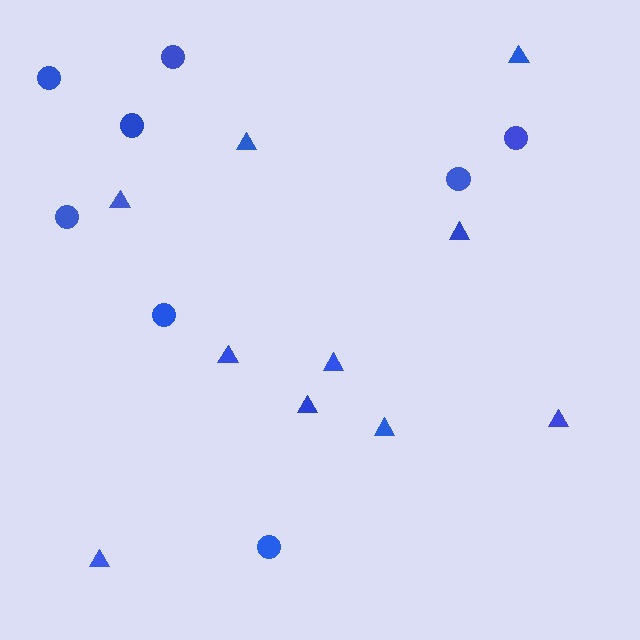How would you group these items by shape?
There are 2 groups: one group of circles (8) and one group of triangles (10).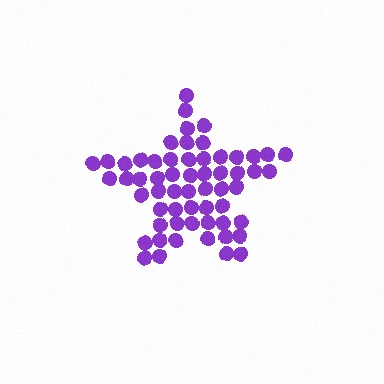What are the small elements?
The small elements are circles.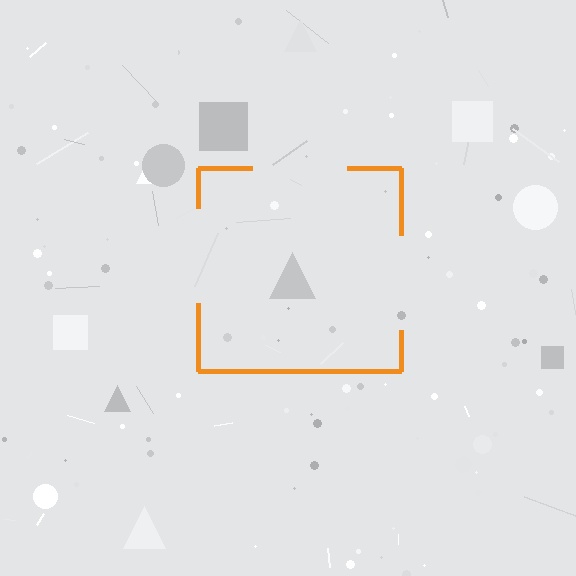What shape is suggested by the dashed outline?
The dashed outline suggests a square.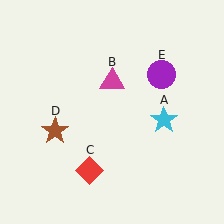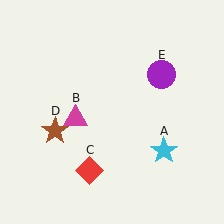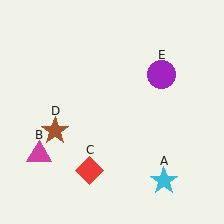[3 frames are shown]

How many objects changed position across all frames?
2 objects changed position: cyan star (object A), magenta triangle (object B).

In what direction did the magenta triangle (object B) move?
The magenta triangle (object B) moved down and to the left.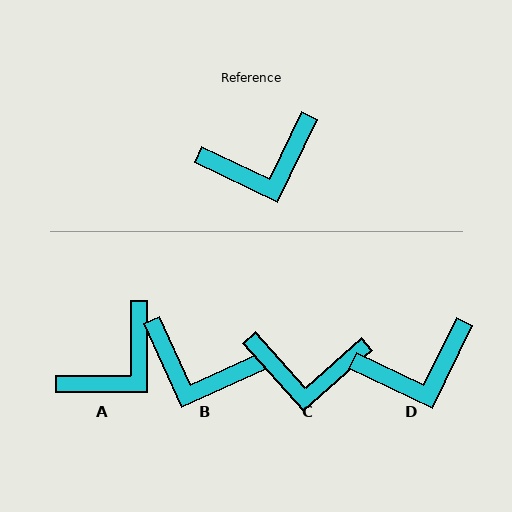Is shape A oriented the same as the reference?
No, it is off by about 26 degrees.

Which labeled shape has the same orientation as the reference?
D.